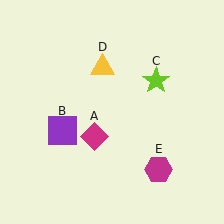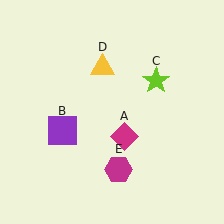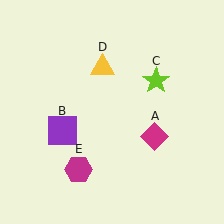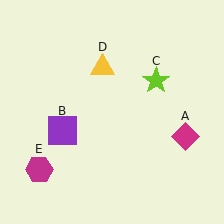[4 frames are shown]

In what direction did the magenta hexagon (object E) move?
The magenta hexagon (object E) moved left.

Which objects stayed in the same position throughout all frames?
Purple square (object B) and lime star (object C) and yellow triangle (object D) remained stationary.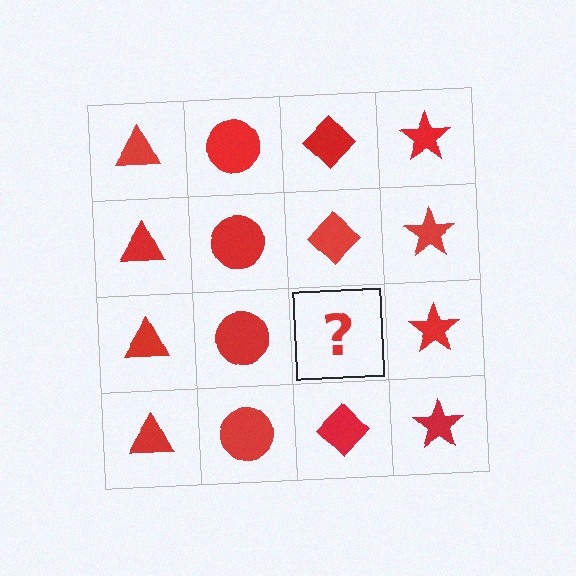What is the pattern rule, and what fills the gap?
The rule is that each column has a consistent shape. The gap should be filled with a red diamond.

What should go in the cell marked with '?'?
The missing cell should contain a red diamond.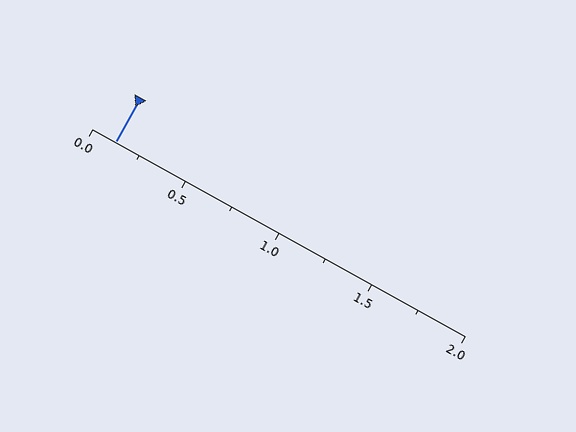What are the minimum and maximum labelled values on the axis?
The axis runs from 0.0 to 2.0.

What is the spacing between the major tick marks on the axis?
The major ticks are spaced 0.5 apart.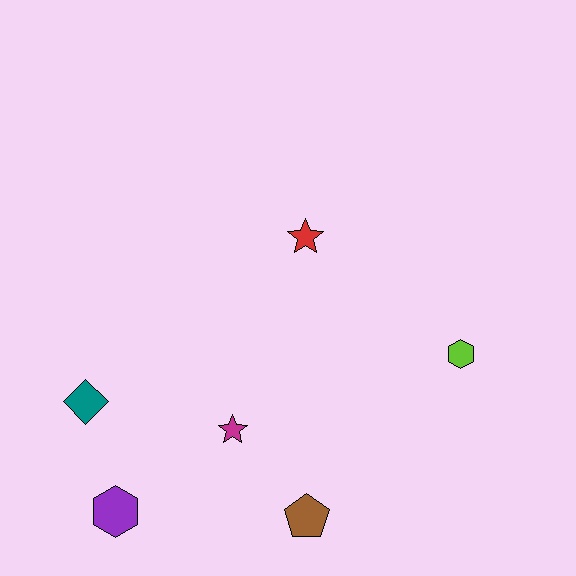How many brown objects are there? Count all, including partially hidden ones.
There is 1 brown object.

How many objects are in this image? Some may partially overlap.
There are 6 objects.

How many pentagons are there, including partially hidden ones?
There is 1 pentagon.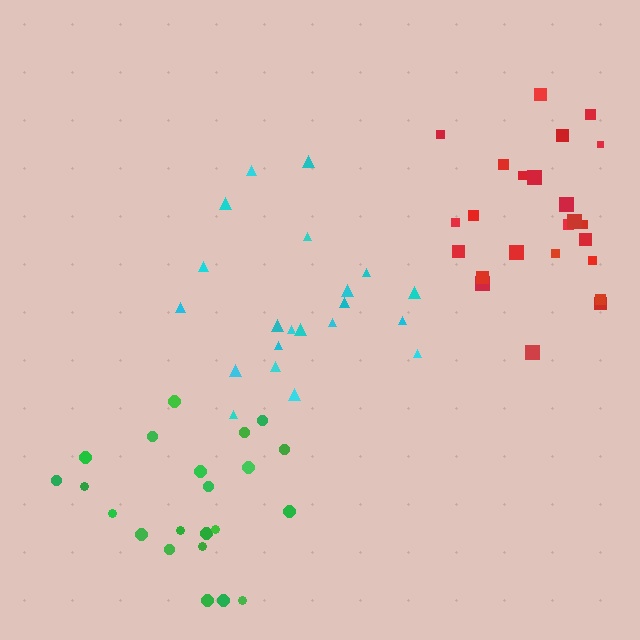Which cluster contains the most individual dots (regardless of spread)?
Red (24).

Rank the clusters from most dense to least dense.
red, green, cyan.